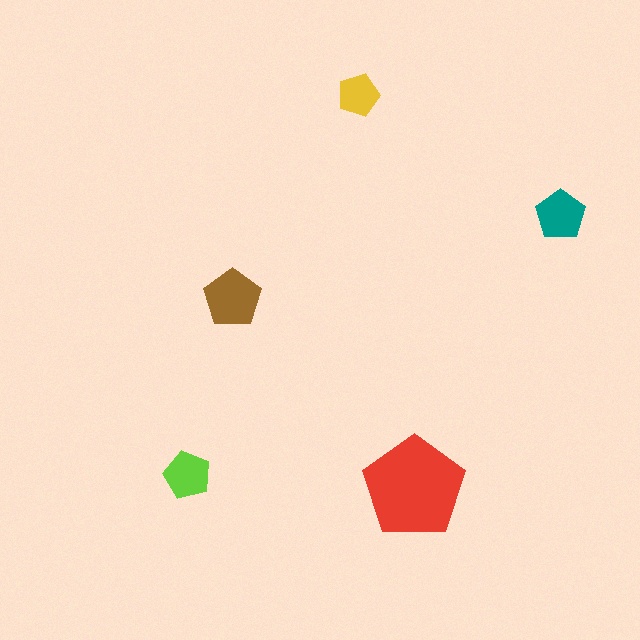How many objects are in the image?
There are 5 objects in the image.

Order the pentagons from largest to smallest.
the red one, the brown one, the teal one, the lime one, the yellow one.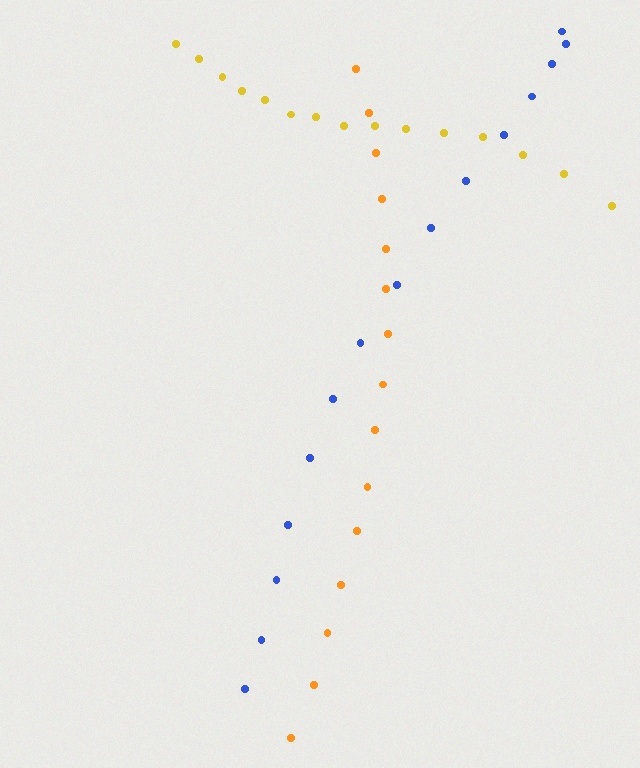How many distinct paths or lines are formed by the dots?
There are 3 distinct paths.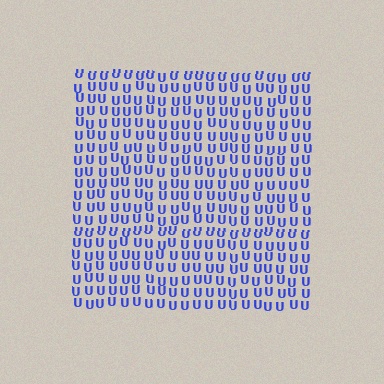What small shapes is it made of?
It is made of small letter U's.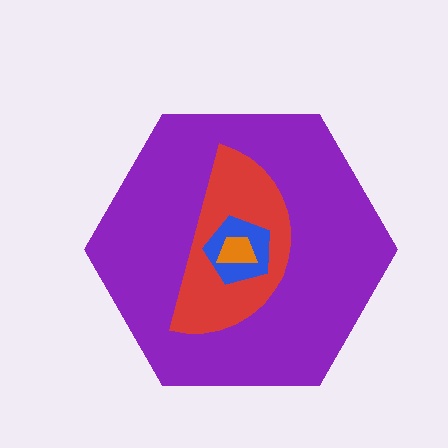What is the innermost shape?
The orange trapezoid.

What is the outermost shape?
The purple hexagon.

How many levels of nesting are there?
4.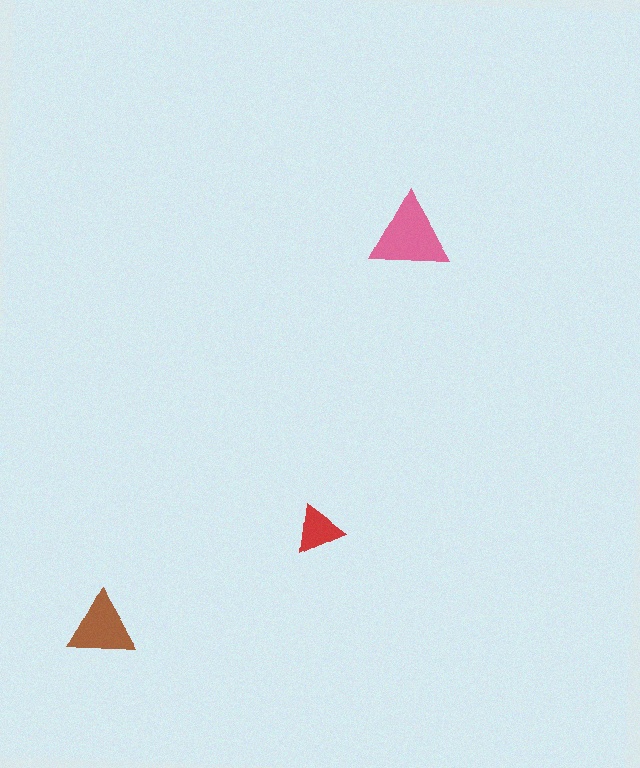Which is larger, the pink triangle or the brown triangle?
The pink one.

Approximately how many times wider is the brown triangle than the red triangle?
About 1.5 times wider.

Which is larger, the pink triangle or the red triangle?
The pink one.